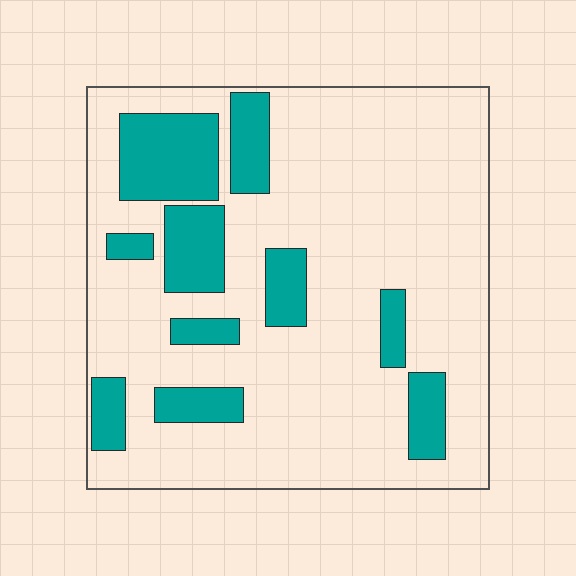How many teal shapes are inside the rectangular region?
10.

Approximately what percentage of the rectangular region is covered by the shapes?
Approximately 20%.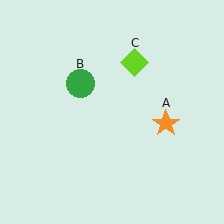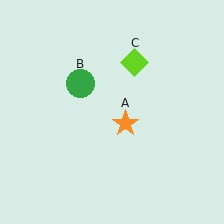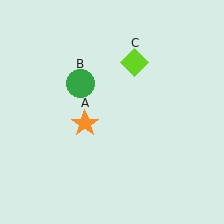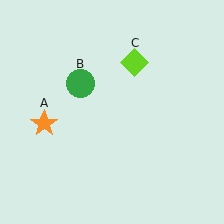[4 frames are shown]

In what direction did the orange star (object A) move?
The orange star (object A) moved left.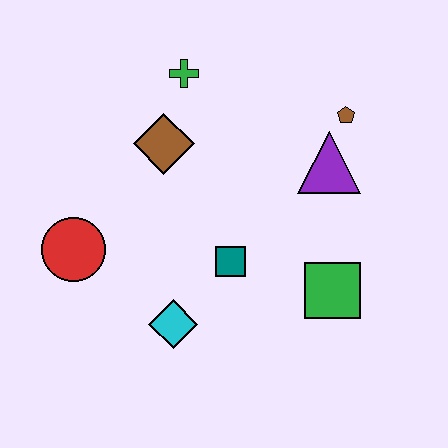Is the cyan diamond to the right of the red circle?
Yes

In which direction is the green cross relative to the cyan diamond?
The green cross is above the cyan diamond.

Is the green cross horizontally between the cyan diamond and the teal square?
Yes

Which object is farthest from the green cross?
The green square is farthest from the green cross.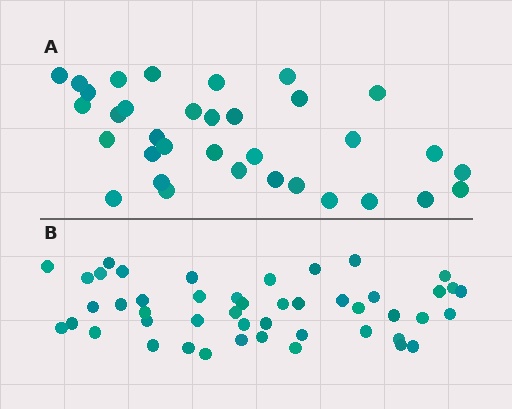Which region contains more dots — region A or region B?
Region B (the bottom region) has more dots.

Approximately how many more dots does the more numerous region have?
Region B has approximately 15 more dots than region A.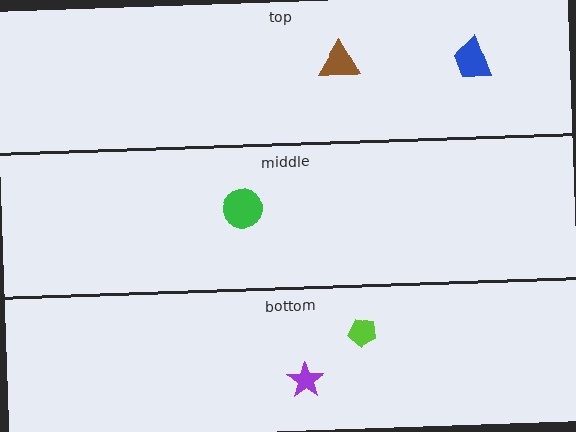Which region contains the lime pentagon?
The bottom region.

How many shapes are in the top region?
2.